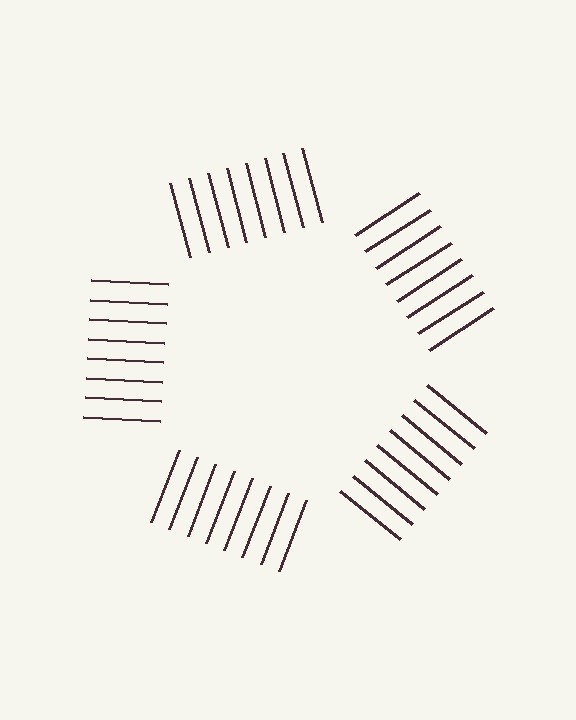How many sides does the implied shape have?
5 sides — the line-ends trace a pentagon.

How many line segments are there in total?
40 — 8 along each of the 5 edges.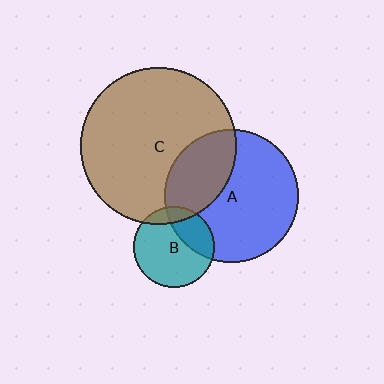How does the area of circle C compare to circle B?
Approximately 3.7 times.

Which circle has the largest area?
Circle C (brown).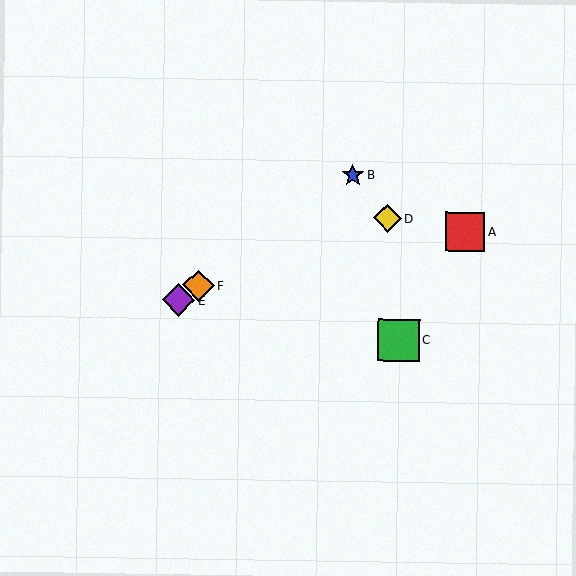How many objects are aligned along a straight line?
3 objects (B, E, F) are aligned along a straight line.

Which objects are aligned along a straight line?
Objects B, E, F are aligned along a straight line.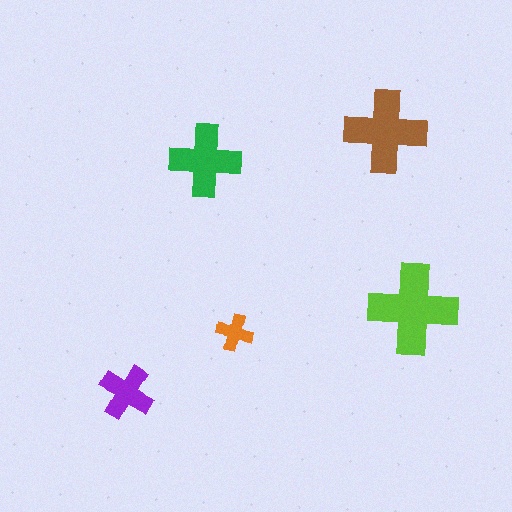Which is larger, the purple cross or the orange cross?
The purple one.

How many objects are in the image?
There are 5 objects in the image.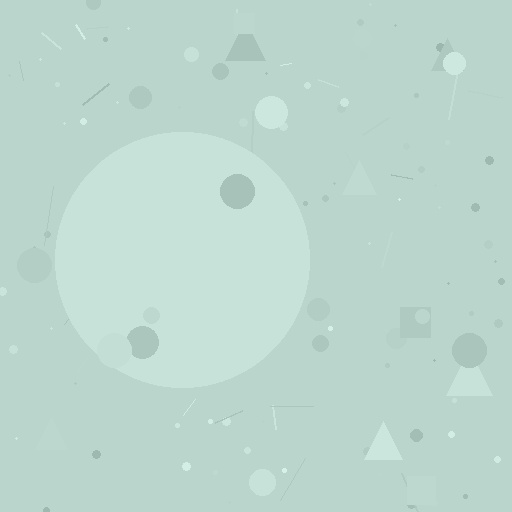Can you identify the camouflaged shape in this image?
The camouflaged shape is a circle.